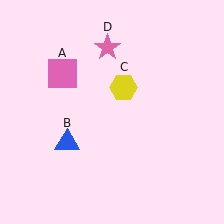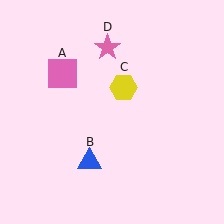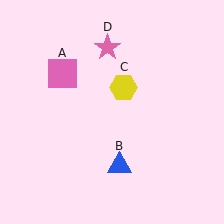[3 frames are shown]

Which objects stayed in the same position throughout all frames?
Pink square (object A) and yellow hexagon (object C) and pink star (object D) remained stationary.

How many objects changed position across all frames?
1 object changed position: blue triangle (object B).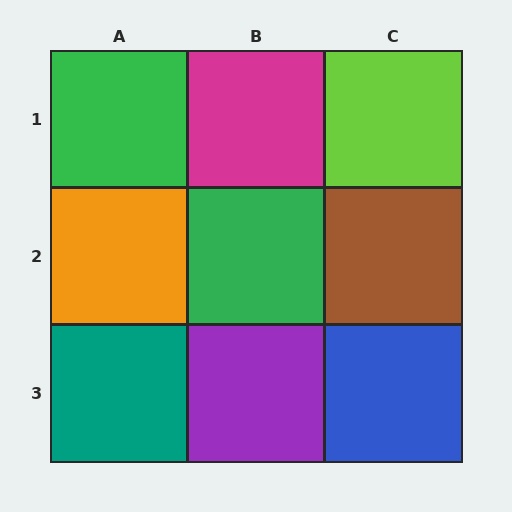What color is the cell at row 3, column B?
Purple.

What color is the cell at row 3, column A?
Teal.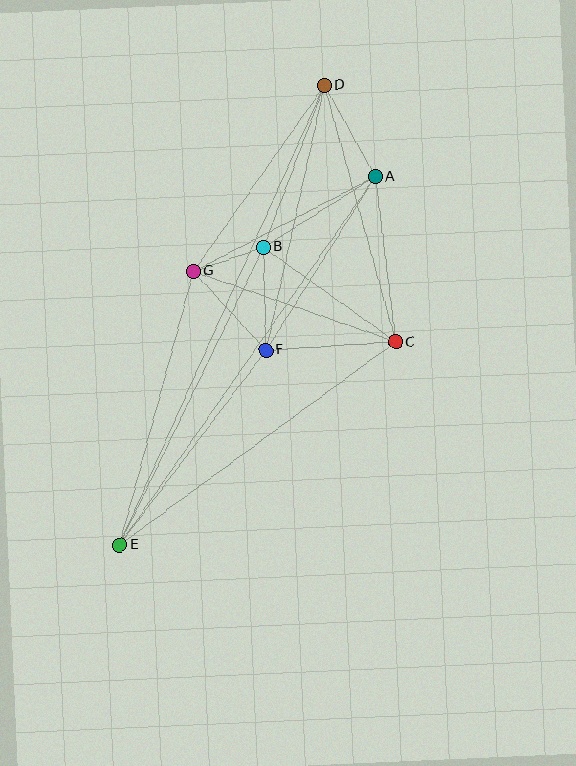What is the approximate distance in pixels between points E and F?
The distance between E and F is approximately 244 pixels.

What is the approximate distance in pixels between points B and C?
The distance between B and C is approximately 163 pixels.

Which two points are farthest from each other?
Points D and E are farthest from each other.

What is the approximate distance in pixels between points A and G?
The distance between A and G is approximately 205 pixels.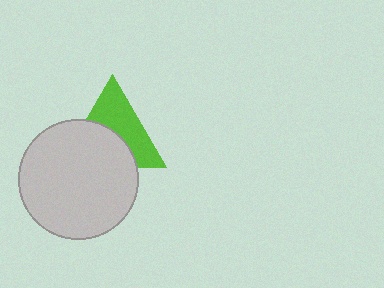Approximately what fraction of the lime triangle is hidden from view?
Roughly 48% of the lime triangle is hidden behind the light gray circle.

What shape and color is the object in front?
The object in front is a light gray circle.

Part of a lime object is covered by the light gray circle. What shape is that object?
It is a triangle.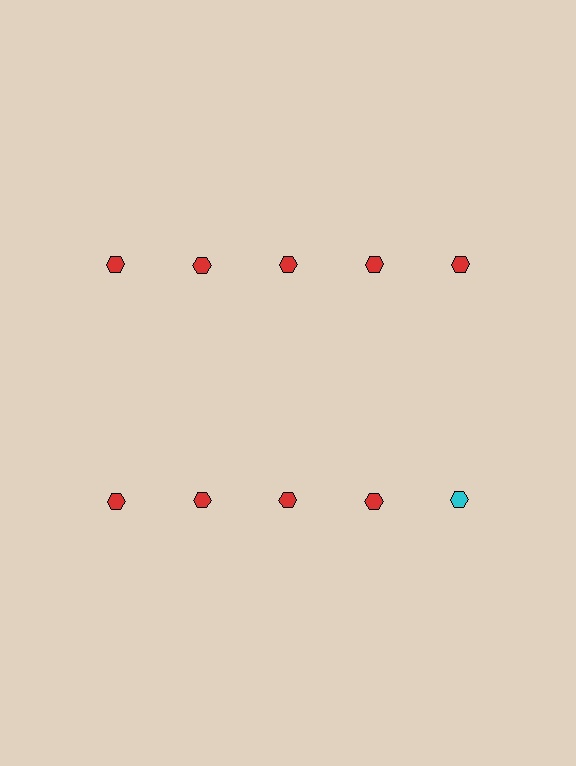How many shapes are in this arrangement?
There are 10 shapes arranged in a grid pattern.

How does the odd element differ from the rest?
It has a different color: cyan instead of red.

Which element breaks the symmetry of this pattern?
The cyan hexagon in the second row, rightmost column breaks the symmetry. All other shapes are red hexagons.